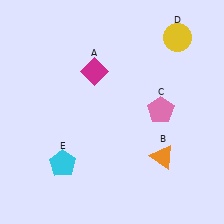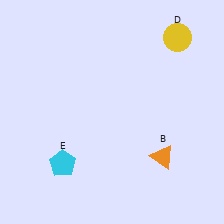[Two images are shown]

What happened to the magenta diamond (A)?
The magenta diamond (A) was removed in Image 2. It was in the top-left area of Image 1.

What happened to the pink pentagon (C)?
The pink pentagon (C) was removed in Image 2. It was in the top-right area of Image 1.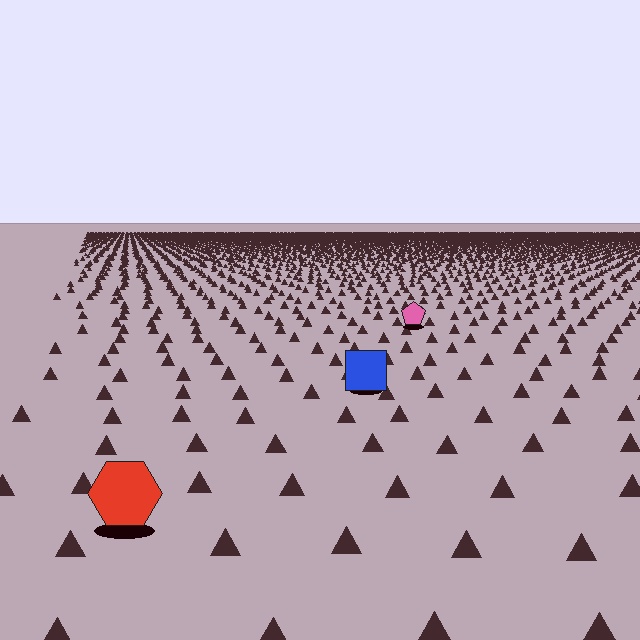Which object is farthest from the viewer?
The pink pentagon is farthest from the viewer. It appears smaller and the ground texture around it is denser.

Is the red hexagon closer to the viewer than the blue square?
Yes. The red hexagon is closer — you can tell from the texture gradient: the ground texture is coarser near it.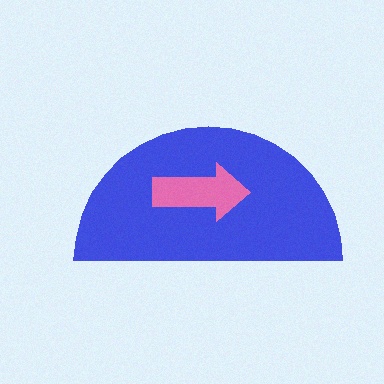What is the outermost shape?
The blue semicircle.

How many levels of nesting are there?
2.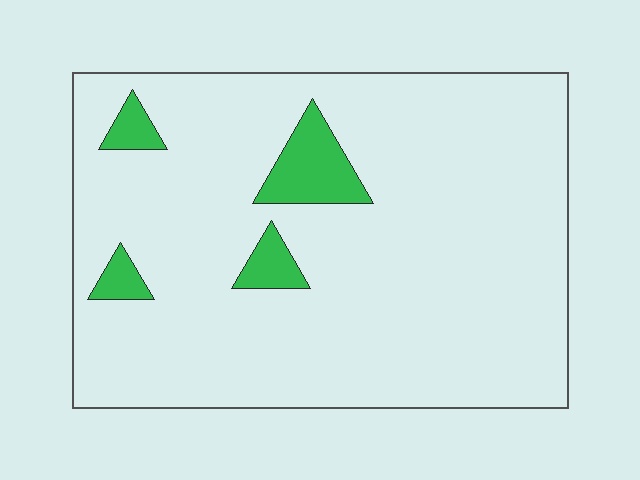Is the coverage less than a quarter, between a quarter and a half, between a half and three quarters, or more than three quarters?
Less than a quarter.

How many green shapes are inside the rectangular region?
4.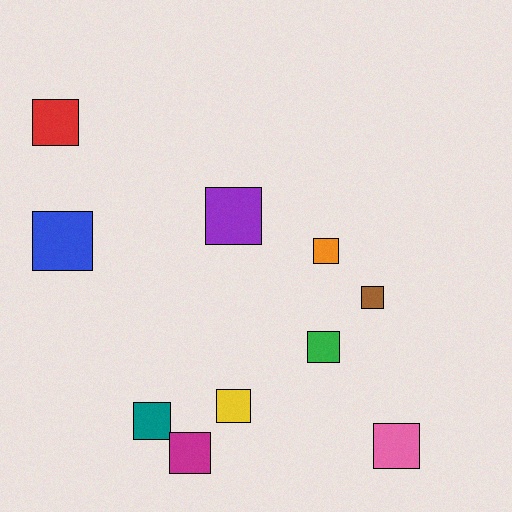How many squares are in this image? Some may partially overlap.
There are 10 squares.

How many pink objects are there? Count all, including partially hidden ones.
There is 1 pink object.